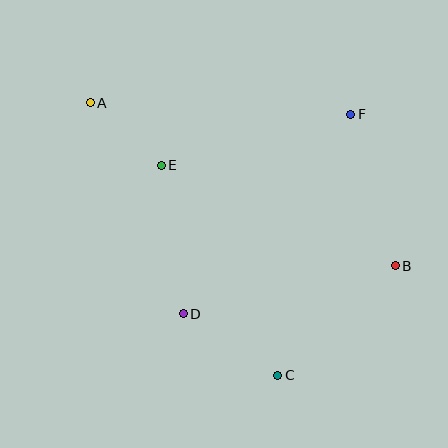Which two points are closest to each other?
Points A and E are closest to each other.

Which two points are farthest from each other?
Points A and B are farthest from each other.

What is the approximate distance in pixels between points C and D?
The distance between C and D is approximately 113 pixels.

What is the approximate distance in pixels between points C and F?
The distance between C and F is approximately 271 pixels.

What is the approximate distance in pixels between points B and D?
The distance between B and D is approximately 217 pixels.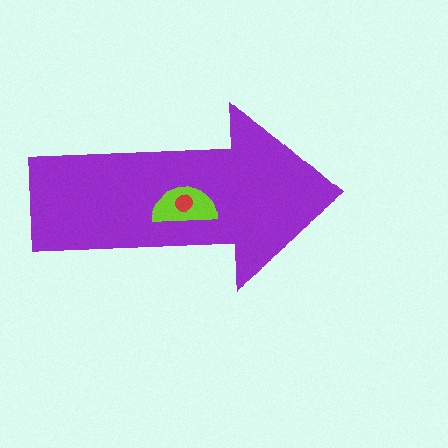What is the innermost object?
The red circle.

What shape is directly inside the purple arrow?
The lime semicircle.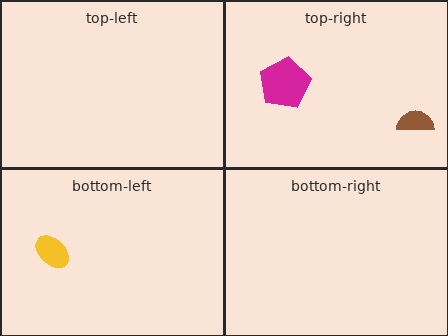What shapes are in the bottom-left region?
The yellow ellipse.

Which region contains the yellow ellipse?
The bottom-left region.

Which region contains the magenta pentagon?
The top-right region.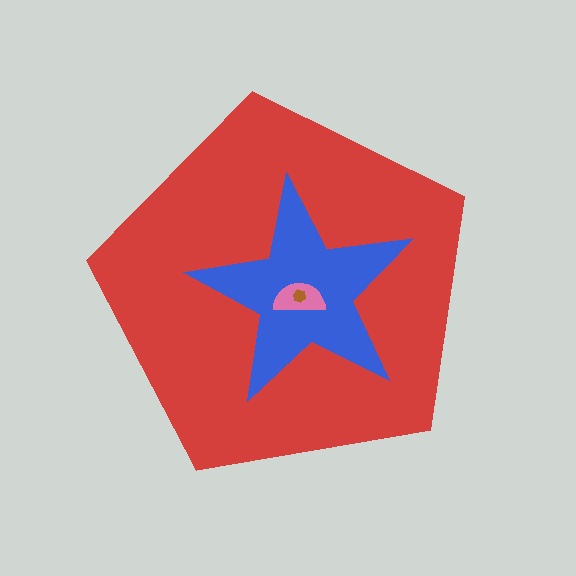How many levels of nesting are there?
4.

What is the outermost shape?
The red pentagon.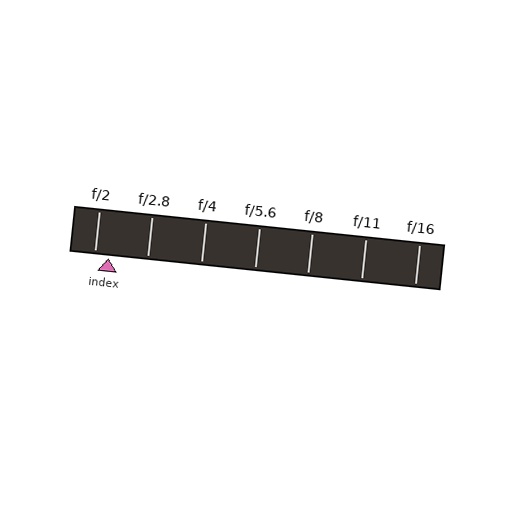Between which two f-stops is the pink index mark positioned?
The index mark is between f/2 and f/2.8.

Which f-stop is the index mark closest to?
The index mark is closest to f/2.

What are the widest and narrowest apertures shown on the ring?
The widest aperture shown is f/2 and the narrowest is f/16.